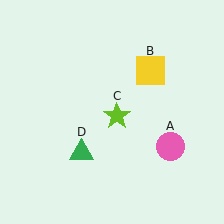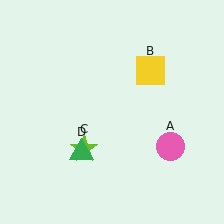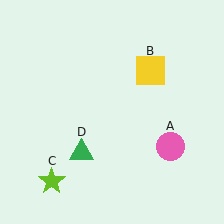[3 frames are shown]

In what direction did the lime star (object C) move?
The lime star (object C) moved down and to the left.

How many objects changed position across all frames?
1 object changed position: lime star (object C).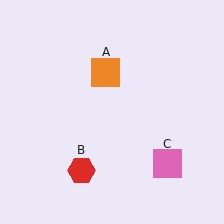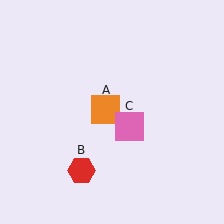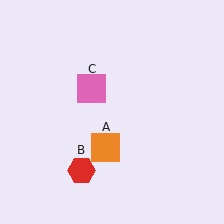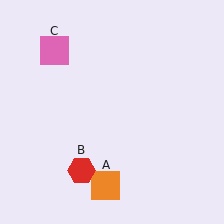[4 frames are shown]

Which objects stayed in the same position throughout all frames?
Red hexagon (object B) remained stationary.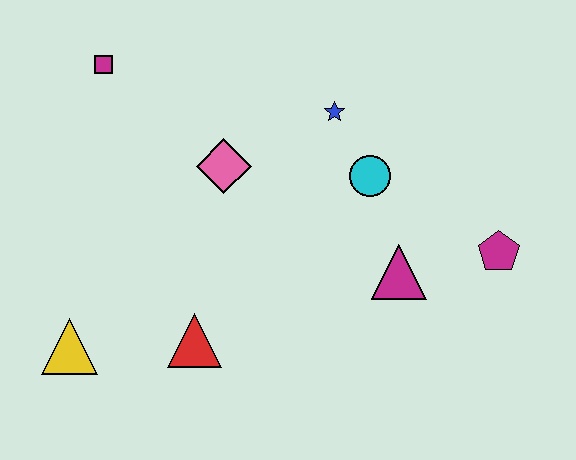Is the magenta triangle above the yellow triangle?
Yes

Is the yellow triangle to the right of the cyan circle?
No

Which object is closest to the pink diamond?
The blue star is closest to the pink diamond.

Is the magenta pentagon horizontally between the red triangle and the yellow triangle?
No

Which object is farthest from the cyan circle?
The yellow triangle is farthest from the cyan circle.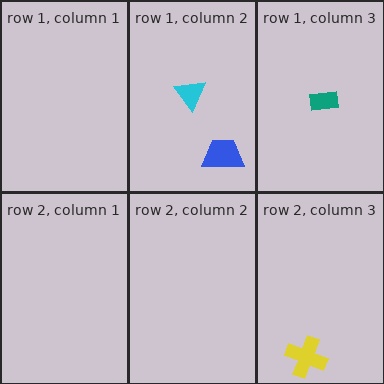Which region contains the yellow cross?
The row 2, column 3 region.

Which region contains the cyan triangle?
The row 1, column 2 region.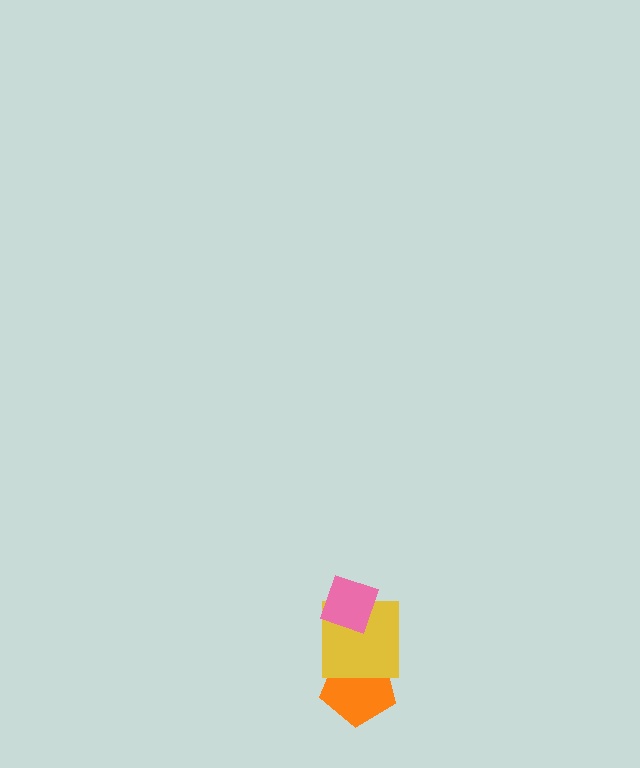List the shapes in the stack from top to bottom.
From top to bottom: the pink diamond, the yellow square, the orange pentagon.